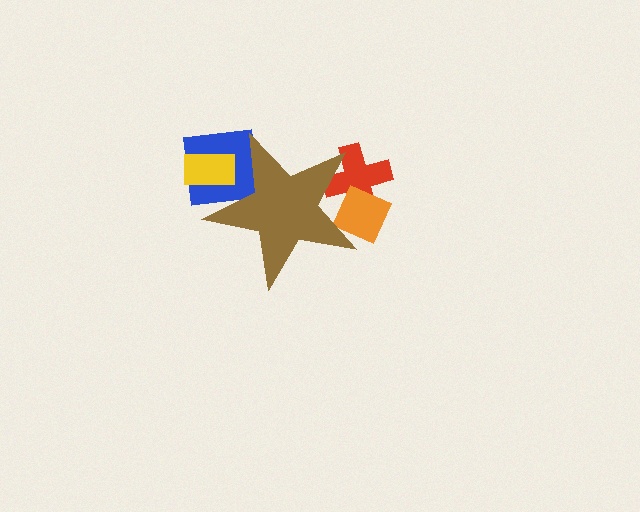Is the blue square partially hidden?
Yes, the blue square is partially hidden behind the brown star.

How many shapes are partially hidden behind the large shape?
4 shapes are partially hidden.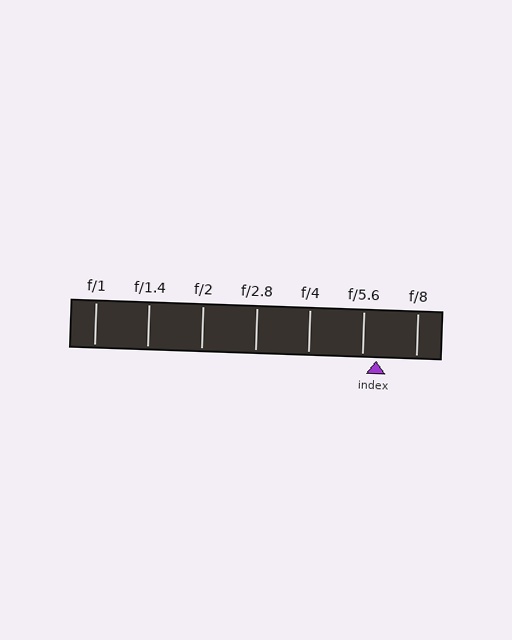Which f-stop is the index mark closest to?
The index mark is closest to f/5.6.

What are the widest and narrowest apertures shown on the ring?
The widest aperture shown is f/1 and the narrowest is f/8.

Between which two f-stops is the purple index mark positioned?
The index mark is between f/5.6 and f/8.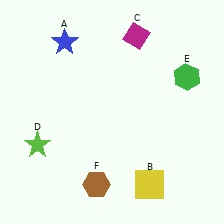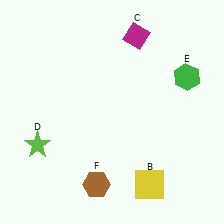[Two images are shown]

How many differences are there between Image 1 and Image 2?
There is 1 difference between the two images.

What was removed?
The blue star (A) was removed in Image 2.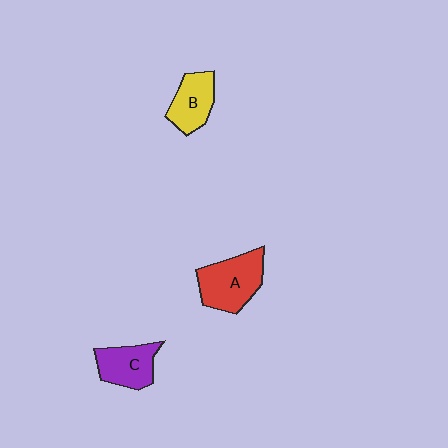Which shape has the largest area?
Shape A (red).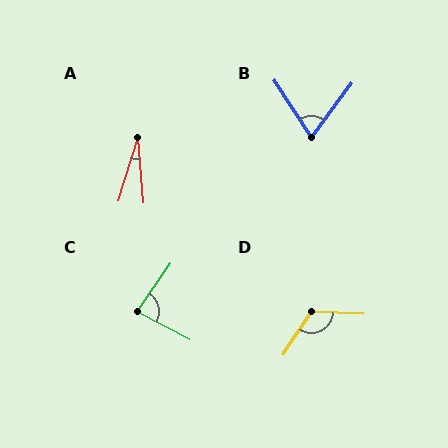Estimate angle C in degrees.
Approximately 82 degrees.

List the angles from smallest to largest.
A (23°), B (70°), C (82°), D (120°).